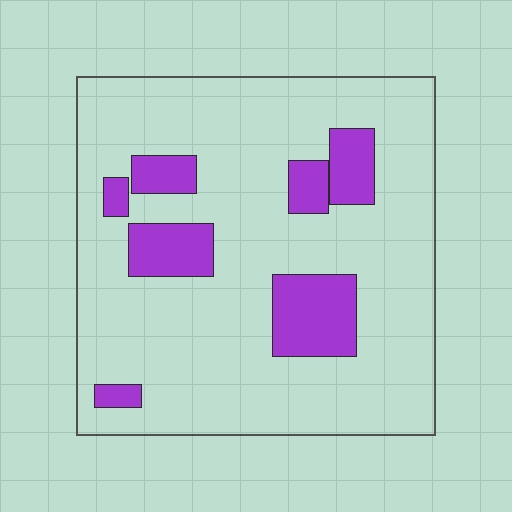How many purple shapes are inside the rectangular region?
7.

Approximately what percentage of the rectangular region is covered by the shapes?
Approximately 15%.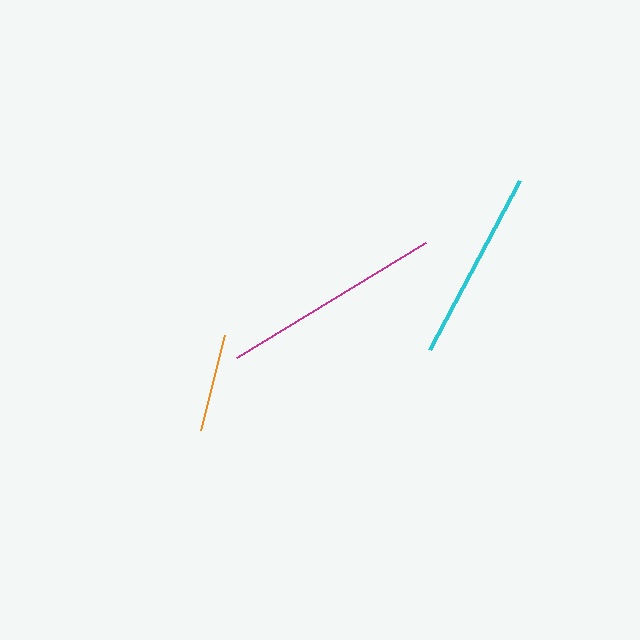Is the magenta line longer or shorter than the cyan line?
The magenta line is longer than the cyan line.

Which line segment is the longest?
The magenta line is the longest at approximately 221 pixels.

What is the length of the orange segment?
The orange segment is approximately 99 pixels long.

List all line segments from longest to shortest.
From longest to shortest: magenta, cyan, orange.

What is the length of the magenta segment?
The magenta segment is approximately 221 pixels long.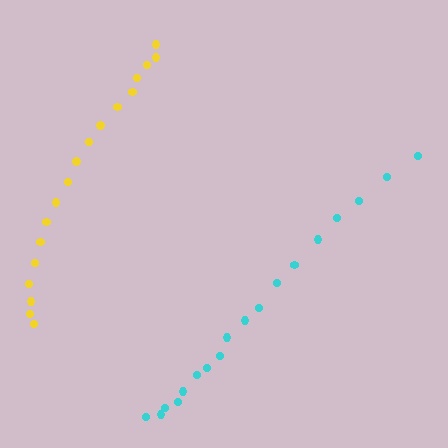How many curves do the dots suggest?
There are 2 distinct paths.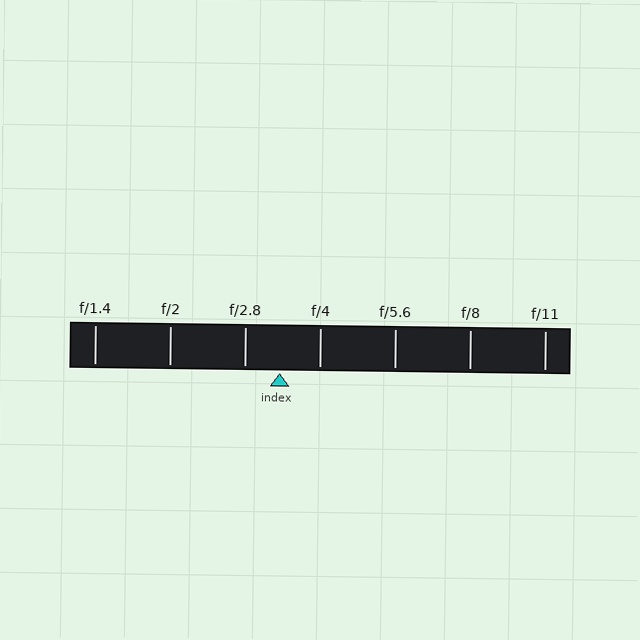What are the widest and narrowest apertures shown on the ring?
The widest aperture shown is f/1.4 and the narrowest is f/11.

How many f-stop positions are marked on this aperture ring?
There are 7 f-stop positions marked.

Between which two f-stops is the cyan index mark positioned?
The index mark is between f/2.8 and f/4.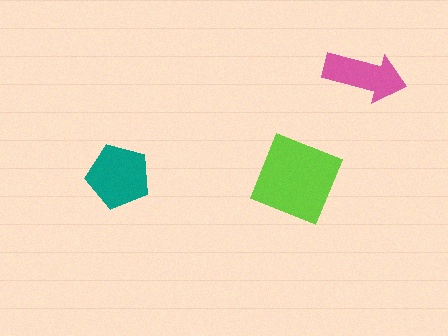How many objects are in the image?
There are 3 objects in the image.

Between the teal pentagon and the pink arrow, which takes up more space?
The teal pentagon.